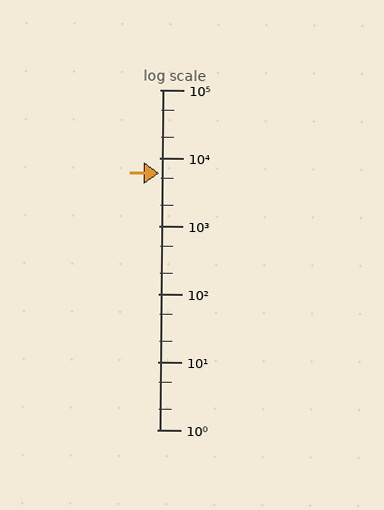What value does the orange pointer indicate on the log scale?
The pointer indicates approximately 5900.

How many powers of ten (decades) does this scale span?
The scale spans 5 decades, from 1 to 100000.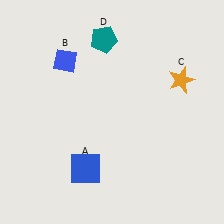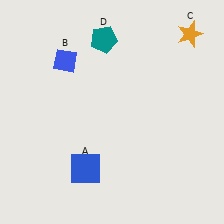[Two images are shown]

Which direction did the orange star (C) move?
The orange star (C) moved up.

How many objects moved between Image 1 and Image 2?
1 object moved between the two images.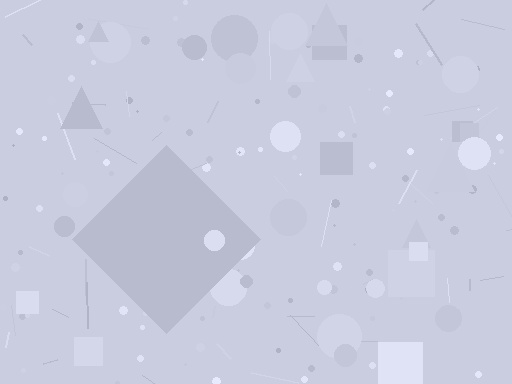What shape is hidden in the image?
A diamond is hidden in the image.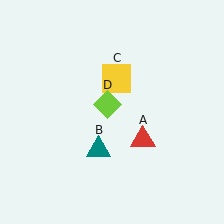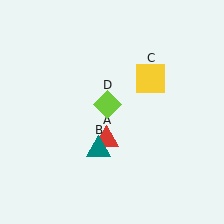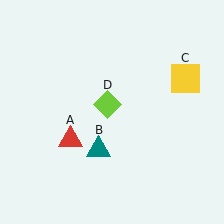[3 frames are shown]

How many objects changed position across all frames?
2 objects changed position: red triangle (object A), yellow square (object C).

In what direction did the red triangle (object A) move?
The red triangle (object A) moved left.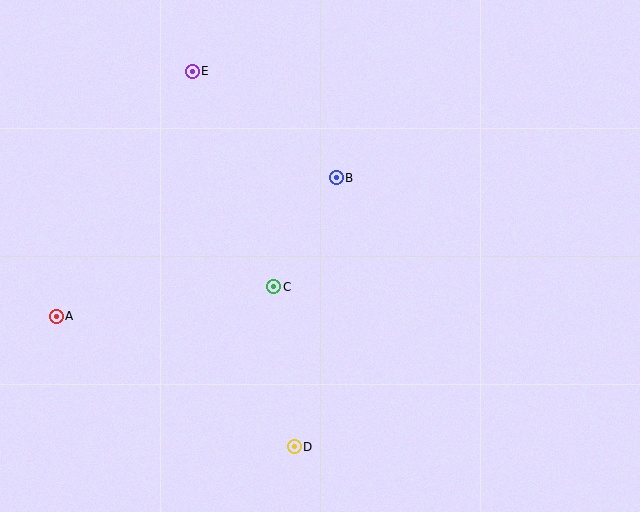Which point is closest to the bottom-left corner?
Point A is closest to the bottom-left corner.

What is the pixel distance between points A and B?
The distance between A and B is 312 pixels.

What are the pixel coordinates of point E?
Point E is at (192, 71).